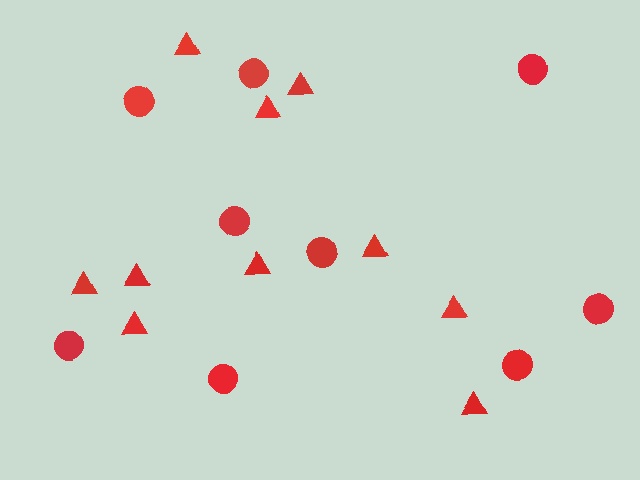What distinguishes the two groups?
There are 2 groups: one group of circles (9) and one group of triangles (10).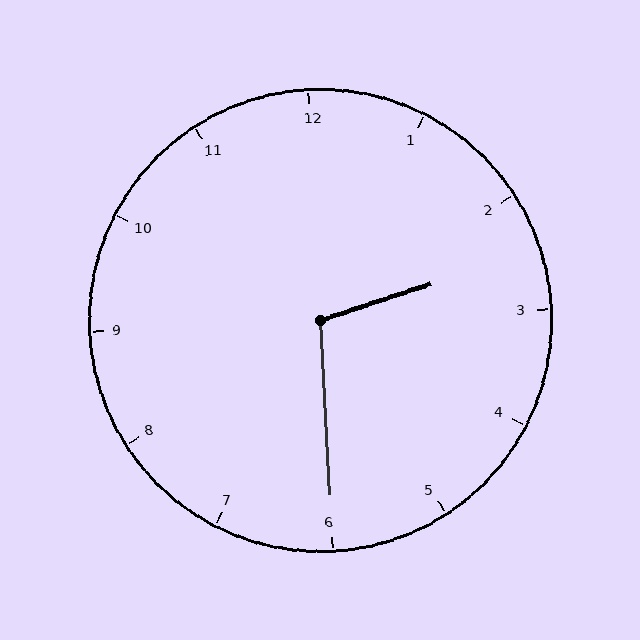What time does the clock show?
2:30.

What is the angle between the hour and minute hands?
Approximately 105 degrees.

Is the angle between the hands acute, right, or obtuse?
It is obtuse.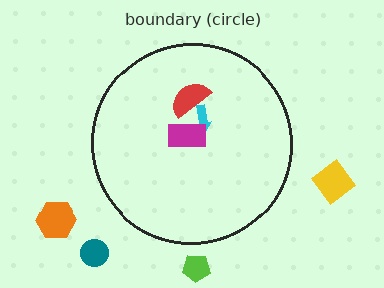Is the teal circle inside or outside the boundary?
Outside.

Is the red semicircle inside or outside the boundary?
Inside.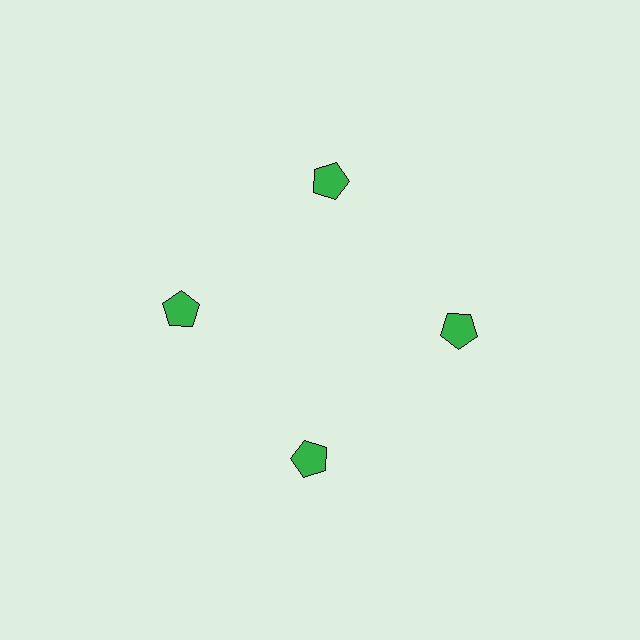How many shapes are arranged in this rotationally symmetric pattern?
There are 4 shapes, arranged in 4 groups of 1.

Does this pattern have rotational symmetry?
Yes, this pattern has 4-fold rotational symmetry. It looks the same after rotating 90 degrees around the center.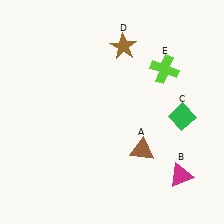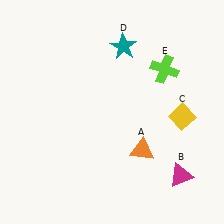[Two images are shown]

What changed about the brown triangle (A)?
In Image 1, A is brown. In Image 2, it changed to orange.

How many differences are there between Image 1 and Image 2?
There are 3 differences between the two images.